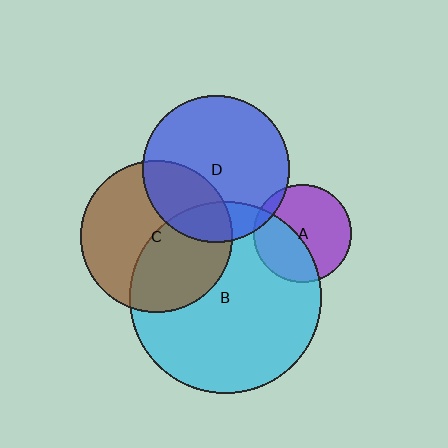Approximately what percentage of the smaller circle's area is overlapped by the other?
Approximately 20%.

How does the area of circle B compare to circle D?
Approximately 1.7 times.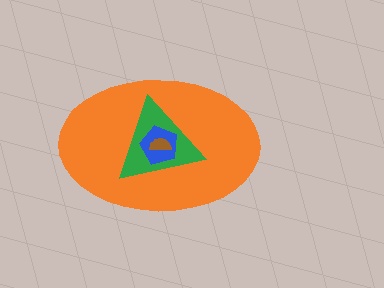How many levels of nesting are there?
4.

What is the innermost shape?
The brown semicircle.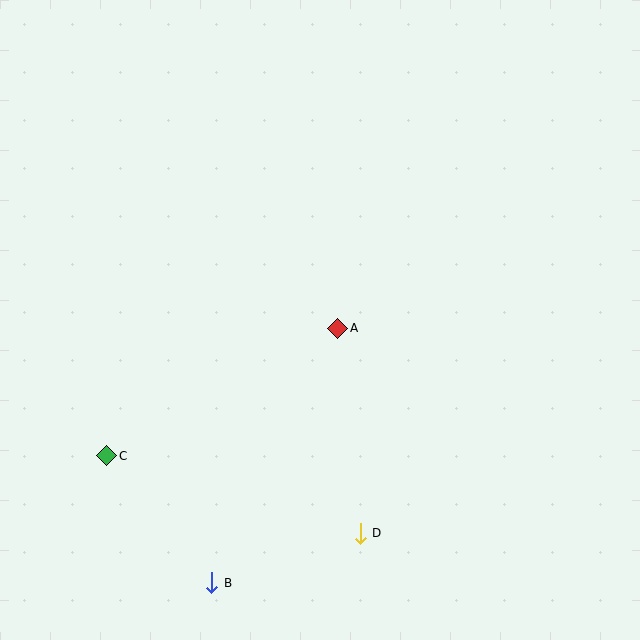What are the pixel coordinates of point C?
Point C is at (107, 456).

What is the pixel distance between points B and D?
The distance between B and D is 156 pixels.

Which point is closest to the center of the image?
Point A at (338, 328) is closest to the center.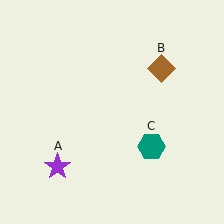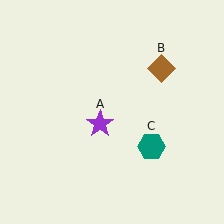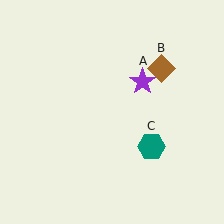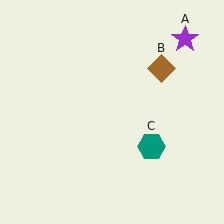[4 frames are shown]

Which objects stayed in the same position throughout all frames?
Brown diamond (object B) and teal hexagon (object C) remained stationary.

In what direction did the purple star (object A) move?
The purple star (object A) moved up and to the right.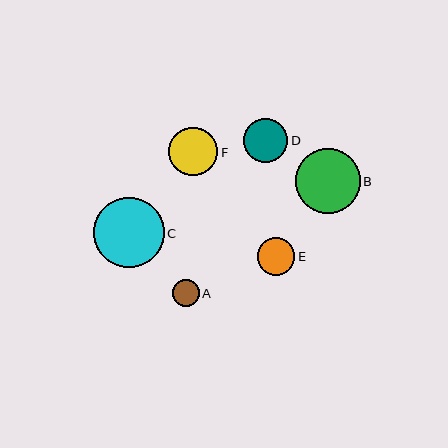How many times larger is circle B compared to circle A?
Circle B is approximately 2.4 times the size of circle A.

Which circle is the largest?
Circle C is the largest with a size of approximately 70 pixels.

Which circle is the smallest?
Circle A is the smallest with a size of approximately 27 pixels.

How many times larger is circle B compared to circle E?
Circle B is approximately 1.7 times the size of circle E.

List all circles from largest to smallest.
From largest to smallest: C, B, F, D, E, A.